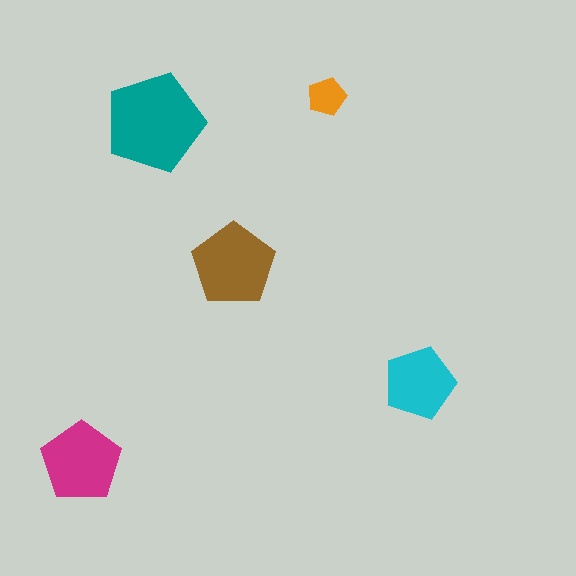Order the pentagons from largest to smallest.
the teal one, the brown one, the magenta one, the cyan one, the orange one.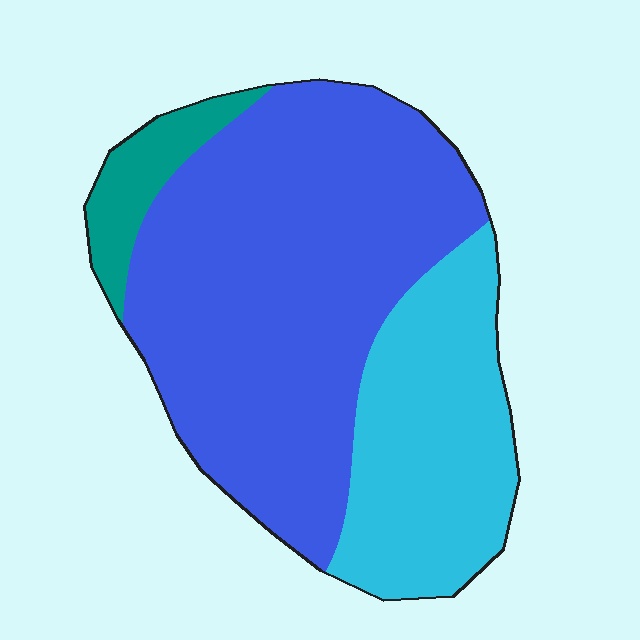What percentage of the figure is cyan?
Cyan takes up between a sixth and a third of the figure.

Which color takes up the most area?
Blue, at roughly 65%.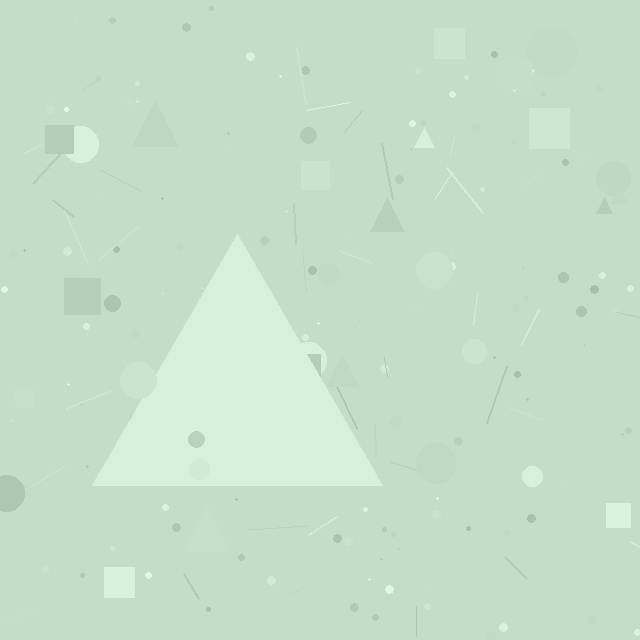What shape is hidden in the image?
A triangle is hidden in the image.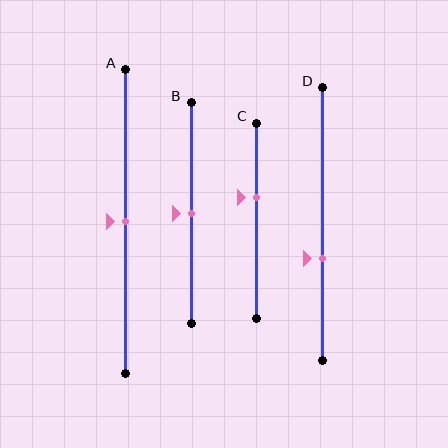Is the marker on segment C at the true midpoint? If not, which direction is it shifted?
No, the marker on segment C is shifted upward by about 12% of the segment length.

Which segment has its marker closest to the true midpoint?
Segment A has its marker closest to the true midpoint.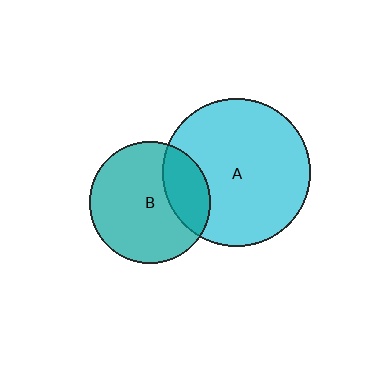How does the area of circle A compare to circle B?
Approximately 1.5 times.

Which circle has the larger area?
Circle A (cyan).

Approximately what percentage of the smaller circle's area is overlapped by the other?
Approximately 25%.